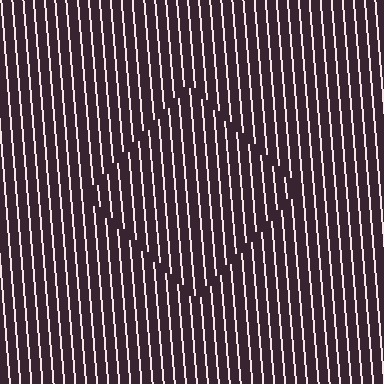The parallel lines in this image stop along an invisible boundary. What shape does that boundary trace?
An illusory square. The interior of the shape contains the same grating, shifted by half a period — the contour is defined by the phase discontinuity where line-ends from the inner and outer gratings abut.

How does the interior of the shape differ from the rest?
The interior of the shape contains the same grating, shifted by half a period — the contour is defined by the phase discontinuity where line-ends from the inner and outer gratings abut.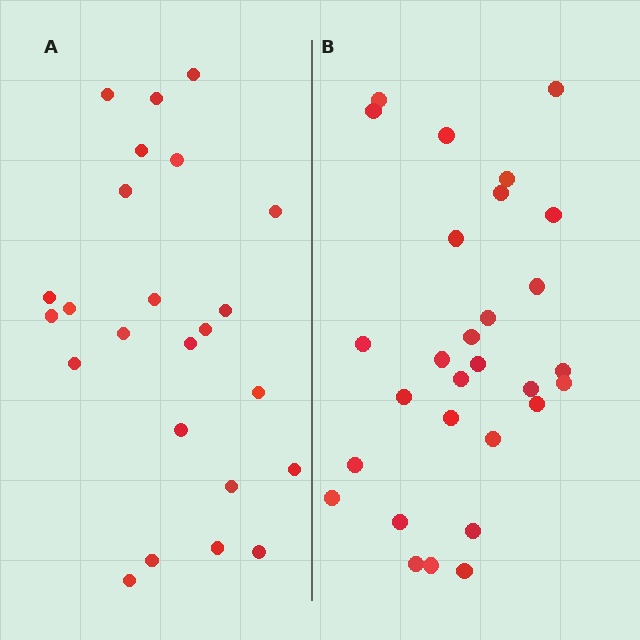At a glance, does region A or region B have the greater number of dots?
Region B (the right region) has more dots.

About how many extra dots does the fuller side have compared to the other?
Region B has about 5 more dots than region A.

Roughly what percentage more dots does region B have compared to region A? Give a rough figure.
About 20% more.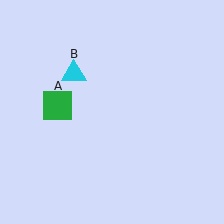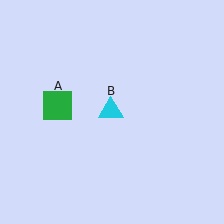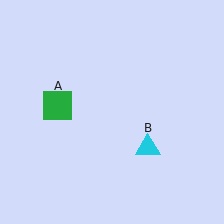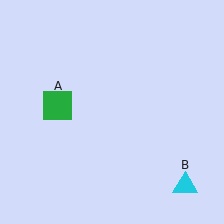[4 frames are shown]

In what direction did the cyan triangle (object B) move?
The cyan triangle (object B) moved down and to the right.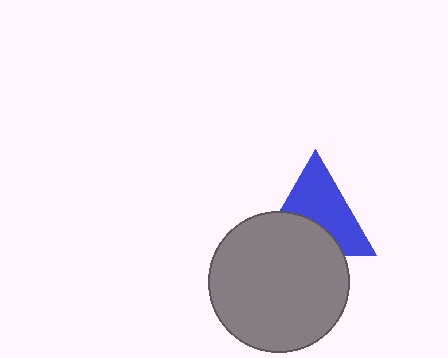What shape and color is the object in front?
The object in front is a gray circle.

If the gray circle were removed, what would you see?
You would see the complete blue triangle.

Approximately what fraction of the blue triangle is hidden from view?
Roughly 40% of the blue triangle is hidden behind the gray circle.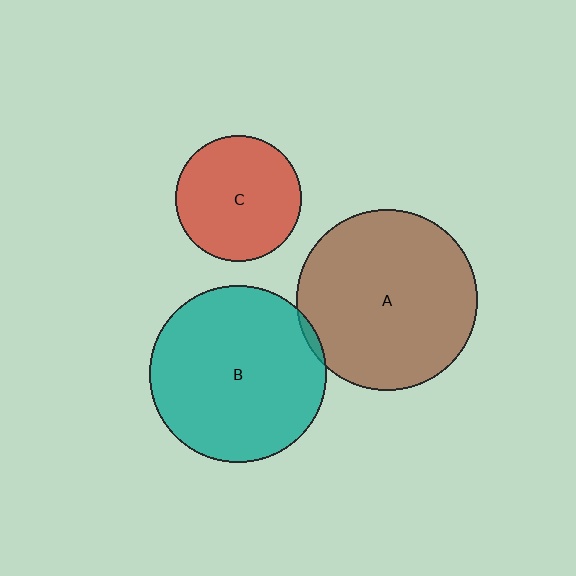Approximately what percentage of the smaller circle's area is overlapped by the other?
Approximately 5%.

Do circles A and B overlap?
Yes.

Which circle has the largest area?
Circle A (brown).